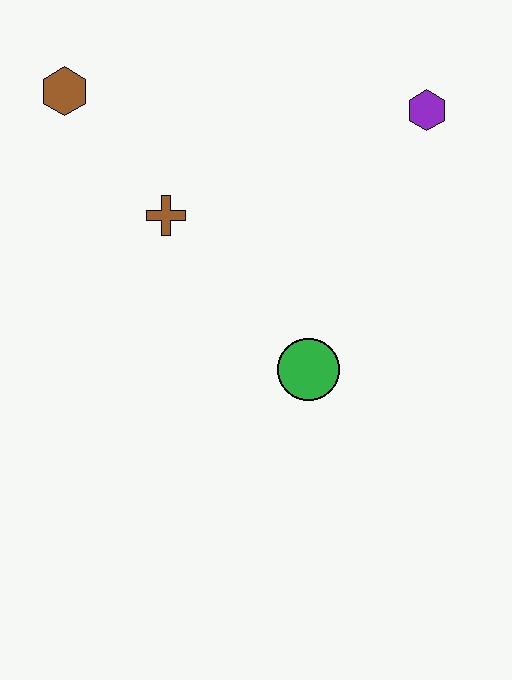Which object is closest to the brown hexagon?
The brown cross is closest to the brown hexagon.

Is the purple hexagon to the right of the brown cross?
Yes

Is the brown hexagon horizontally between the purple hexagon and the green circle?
No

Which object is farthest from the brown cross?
The purple hexagon is farthest from the brown cross.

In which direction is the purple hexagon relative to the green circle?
The purple hexagon is above the green circle.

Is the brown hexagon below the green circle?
No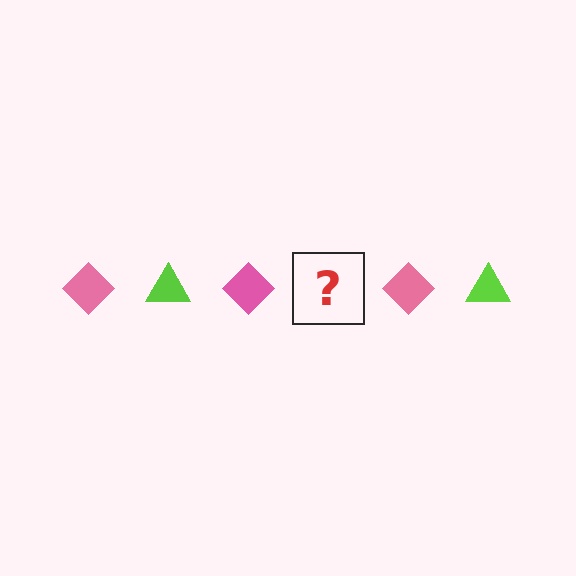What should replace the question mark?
The question mark should be replaced with a lime triangle.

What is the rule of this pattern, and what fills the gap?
The rule is that the pattern alternates between pink diamond and lime triangle. The gap should be filled with a lime triangle.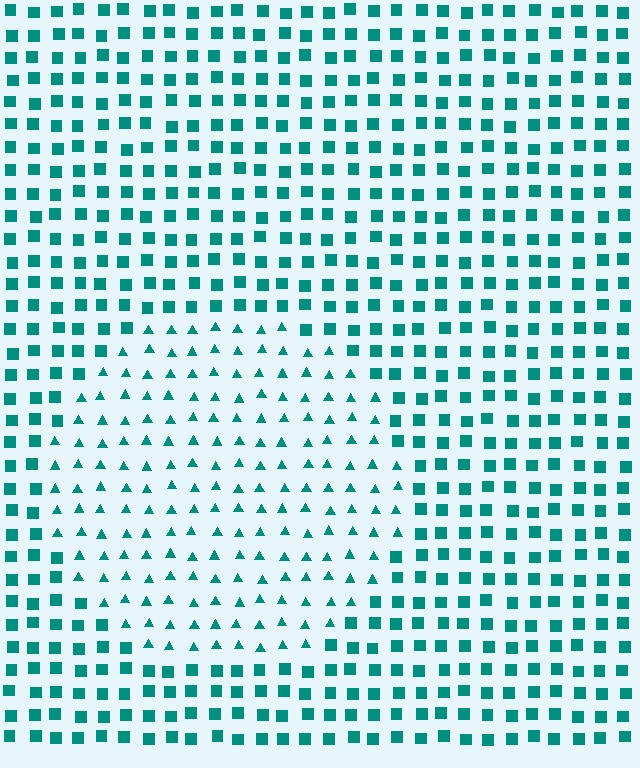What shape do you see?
I see a circle.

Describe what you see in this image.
The image is filled with small teal elements arranged in a uniform grid. A circle-shaped region contains triangles, while the surrounding area contains squares. The boundary is defined purely by the change in element shape.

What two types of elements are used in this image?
The image uses triangles inside the circle region and squares outside it.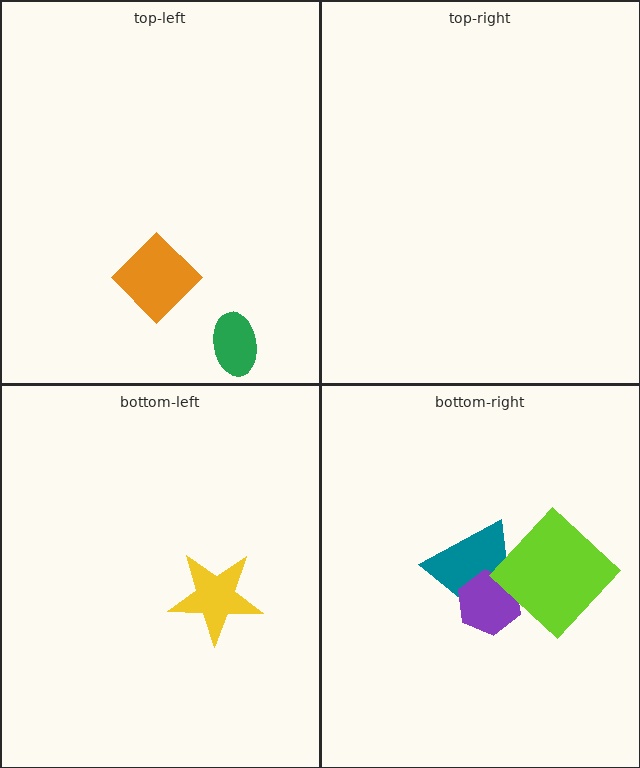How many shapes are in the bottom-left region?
1.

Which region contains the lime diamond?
The bottom-right region.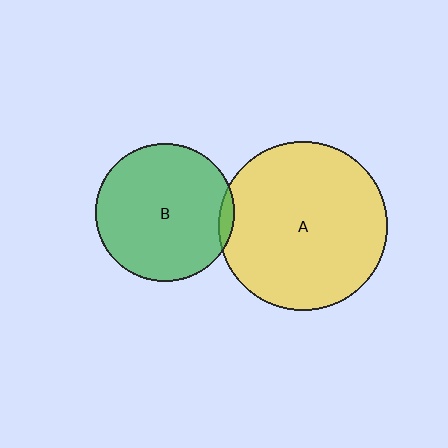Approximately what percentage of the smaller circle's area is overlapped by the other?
Approximately 5%.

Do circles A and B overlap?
Yes.